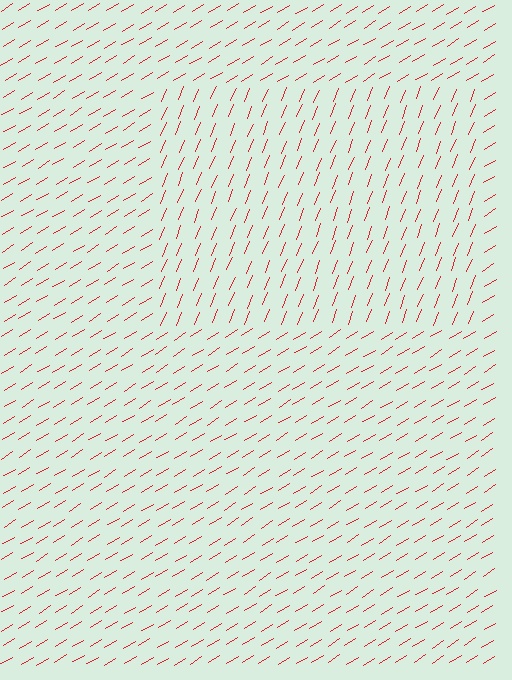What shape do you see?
I see a rectangle.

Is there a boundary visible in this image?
Yes, there is a texture boundary formed by a change in line orientation.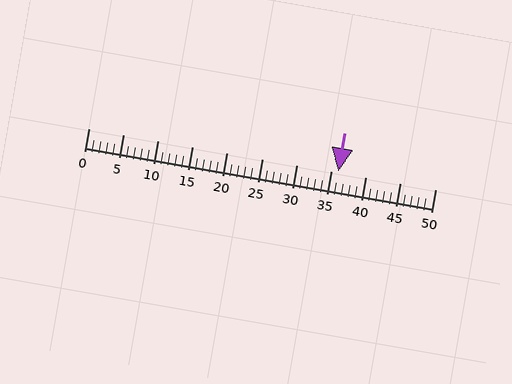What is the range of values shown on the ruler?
The ruler shows values from 0 to 50.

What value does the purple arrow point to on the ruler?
The purple arrow points to approximately 36.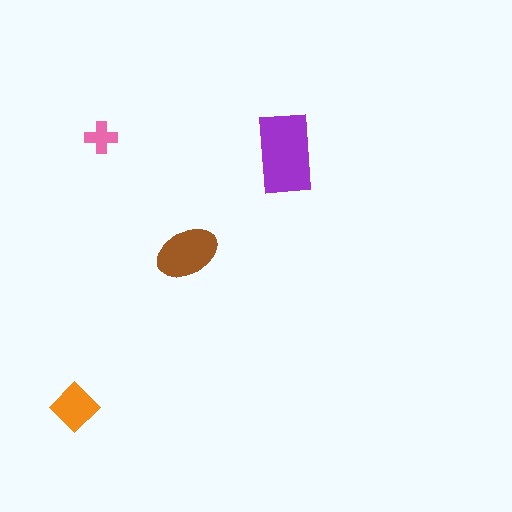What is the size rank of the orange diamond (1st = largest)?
3rd.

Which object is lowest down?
The orange diamond is bottommost.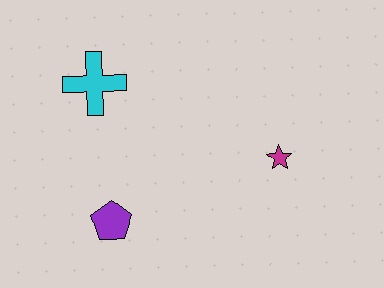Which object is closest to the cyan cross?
The purple pentagon is closest to the cyan cross.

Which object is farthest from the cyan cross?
The magenta star is farthest from the cyan cross.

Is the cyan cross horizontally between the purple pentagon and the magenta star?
No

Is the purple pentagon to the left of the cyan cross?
No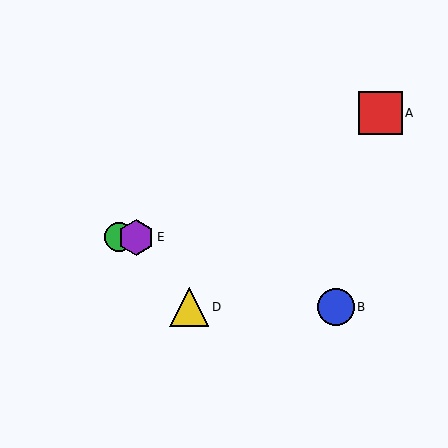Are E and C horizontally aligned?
Yes, both are at y≈237.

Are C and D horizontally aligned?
No, C is at y≈237 and D is at y≈307.